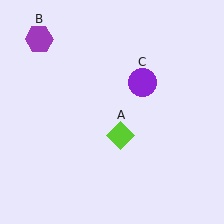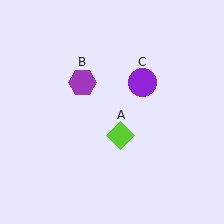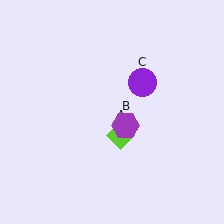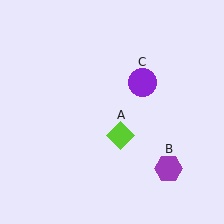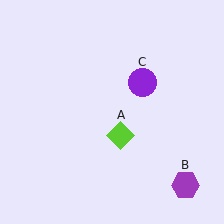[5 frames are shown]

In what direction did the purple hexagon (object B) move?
The purple hexagon (object B) moved down and to the right.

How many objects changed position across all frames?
1 object changed position: purple hexagon (object B).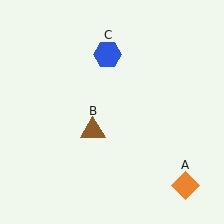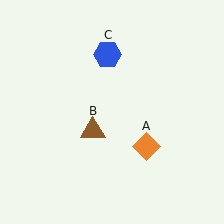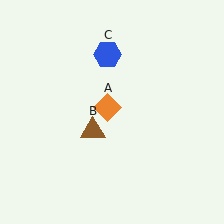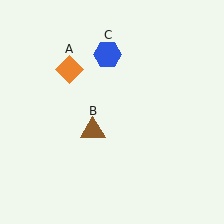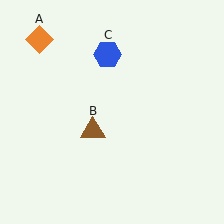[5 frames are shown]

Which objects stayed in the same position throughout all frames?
Brown triangle (object B) and blue hexagon (object C) remained stationary.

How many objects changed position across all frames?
1 object changed position: orange diamond (object A).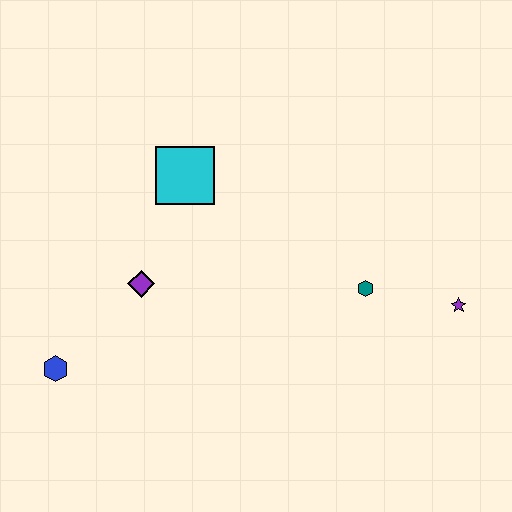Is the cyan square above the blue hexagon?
Yes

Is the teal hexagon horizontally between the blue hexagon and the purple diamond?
No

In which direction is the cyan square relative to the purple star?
The cyan square is to the left of the purple star.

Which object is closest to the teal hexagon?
The purple star is closest to the teal hexagon.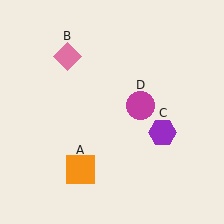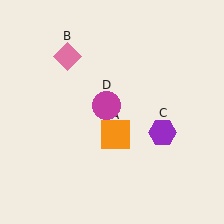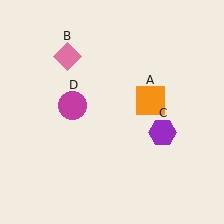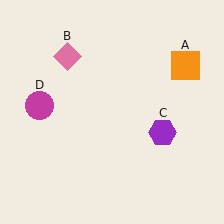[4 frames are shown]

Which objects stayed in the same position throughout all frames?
Pink diamond (object B) and purple hexagon (object C) remained stationary.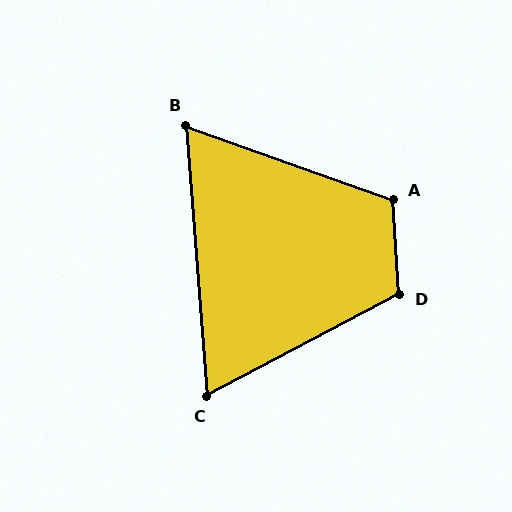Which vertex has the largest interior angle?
D, at approximately 114 degrees.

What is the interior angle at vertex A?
Approximately 113 degrees (obtuse).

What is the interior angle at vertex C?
Approximately 67 degrees (acute).